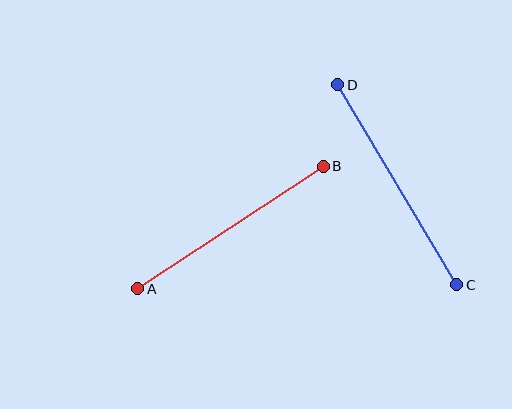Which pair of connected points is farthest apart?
Points C and D are farthest apart.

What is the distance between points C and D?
The distance is approximately 233 pixels.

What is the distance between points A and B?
The distance is approximately 222 pixels.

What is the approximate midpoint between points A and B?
The midpoint is at approximately (231, 227) pixels.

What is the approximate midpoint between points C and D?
The midpoint is at approximately (397, 185) pixels.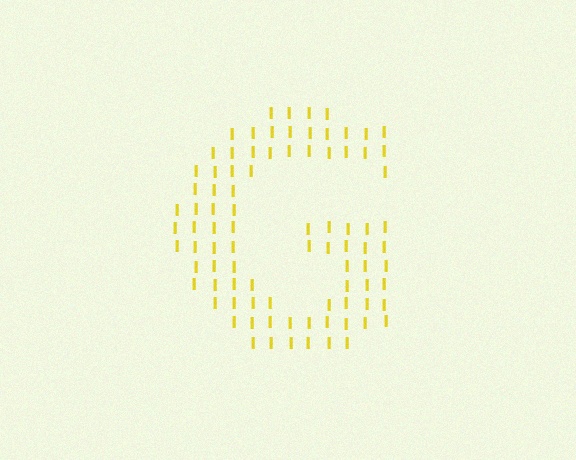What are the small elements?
The small elements are letter I's.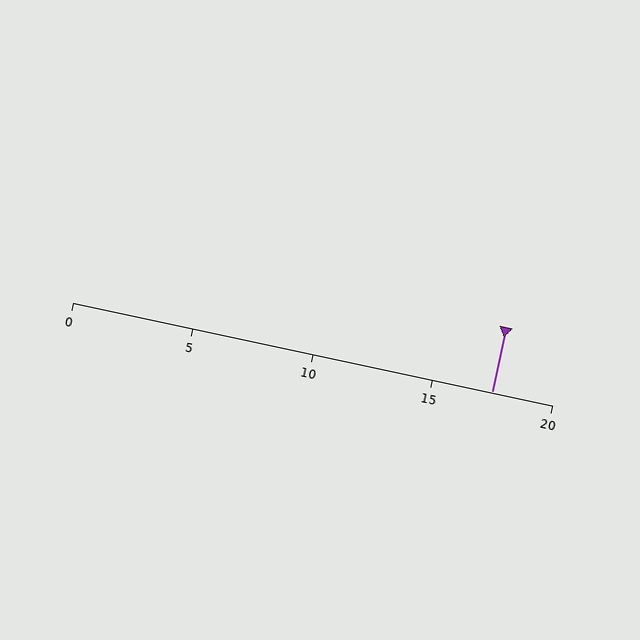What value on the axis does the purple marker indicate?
The marker indicates approximately 17.5.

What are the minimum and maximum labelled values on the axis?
The axis runs from 0 to 20.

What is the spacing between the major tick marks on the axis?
The major ticks are spaced 5 apart.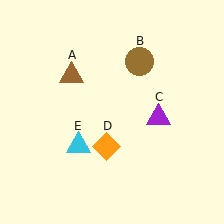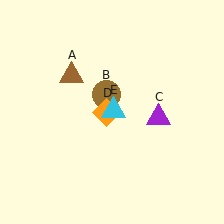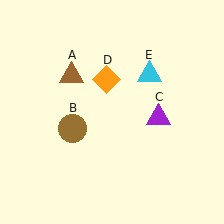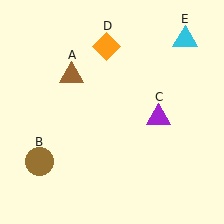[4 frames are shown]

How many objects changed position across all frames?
3 objects changed position: brown circle (object B), orange diamond (object D), cyan triangle (object E).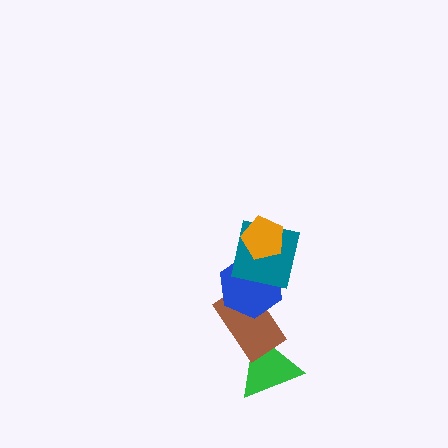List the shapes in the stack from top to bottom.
From top to bottom: the orange pentagon, the teal square, the blue hexagon, the brown rectangle, the green triangle.